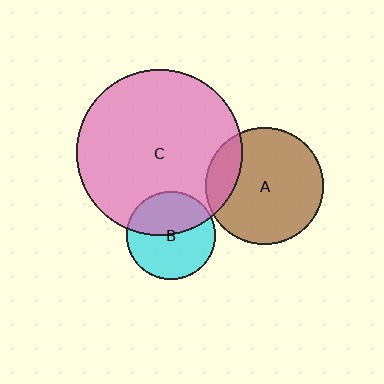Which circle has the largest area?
Circle C (pink).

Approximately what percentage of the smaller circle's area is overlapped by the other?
Approximately 15%.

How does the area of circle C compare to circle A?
Approximately 2.0 times.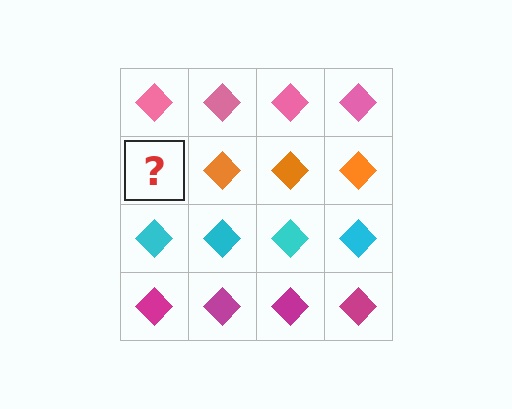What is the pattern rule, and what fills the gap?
The rule is that each row has a consistent color. The gap should be filled with an orange diamond.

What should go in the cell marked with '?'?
The missing cell should contain an orange diamond.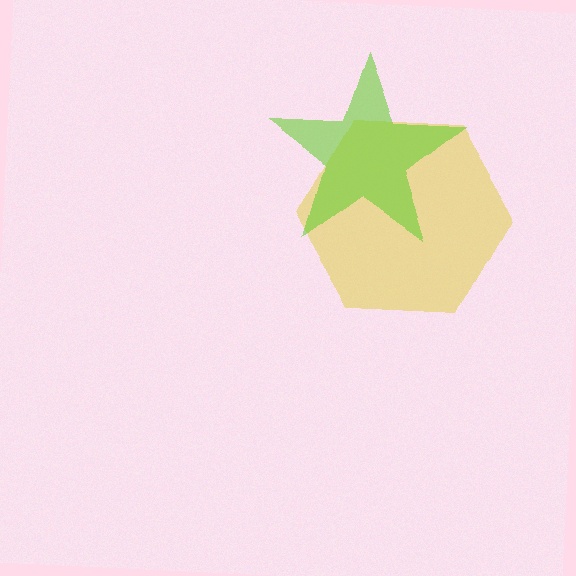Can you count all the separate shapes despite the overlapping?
Yes, there are 2 separate shapes.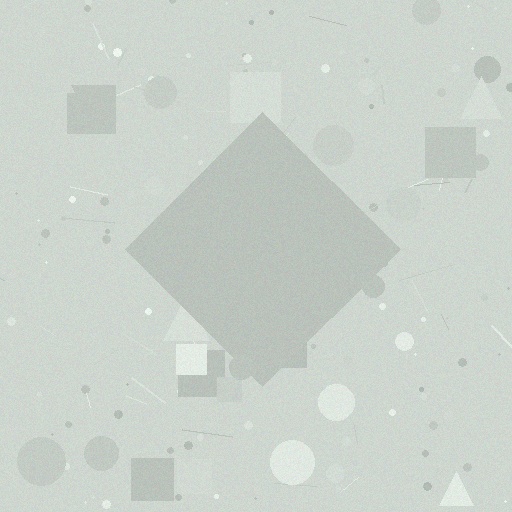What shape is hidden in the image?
A diamond is hidden in the image.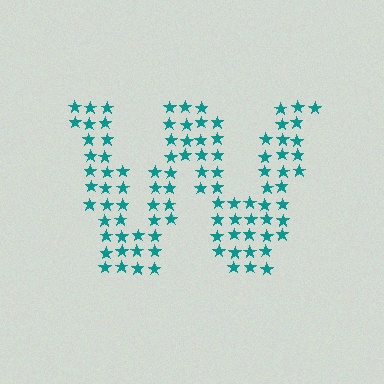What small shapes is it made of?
It is made of small stars.